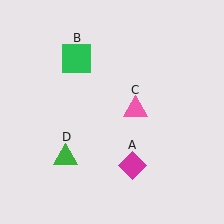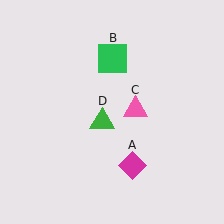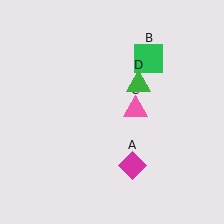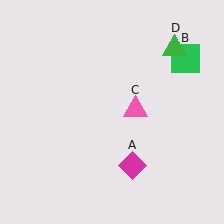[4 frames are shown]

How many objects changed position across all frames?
2 objects changed position: green square (object B), green triangle (object D).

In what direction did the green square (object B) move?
The green square (object B) moved right.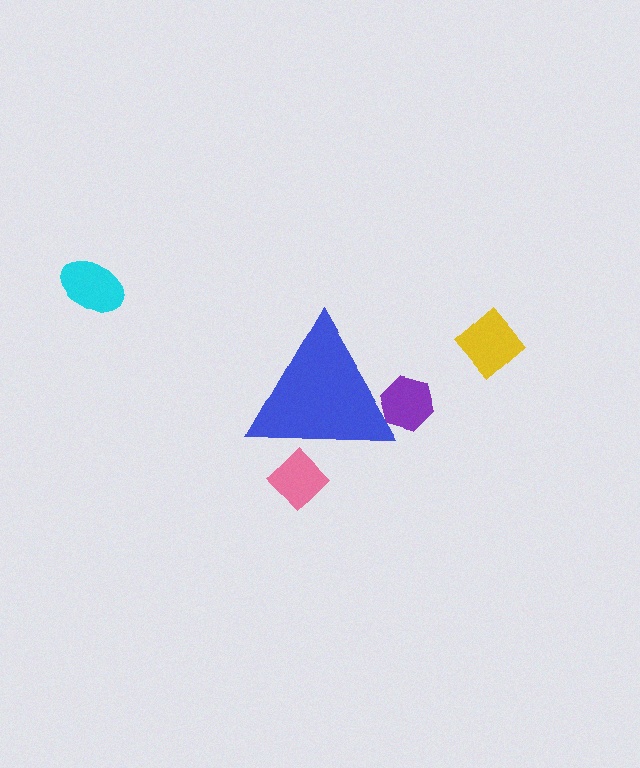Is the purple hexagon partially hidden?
Yes, the purple hexagon is partially hidden behind the blue triangle.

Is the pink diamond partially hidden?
Yes, the pink diamond is partially hidden behind the blue triangle.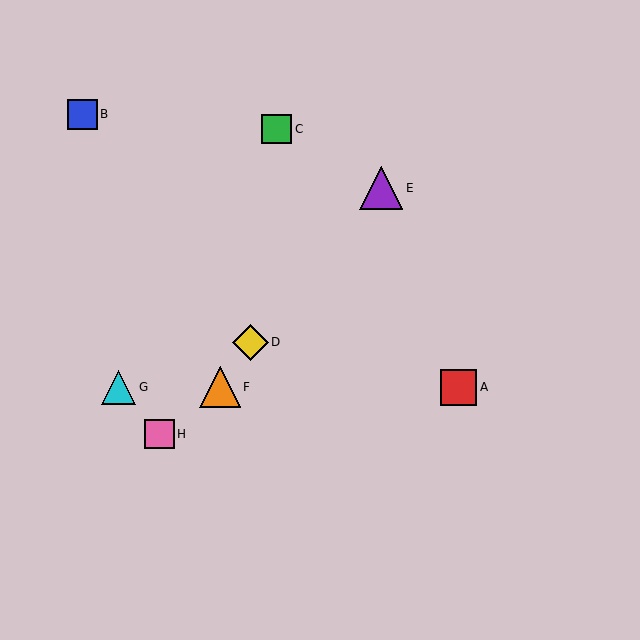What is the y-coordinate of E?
Object E is at y≈188.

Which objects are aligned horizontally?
Objects A, F, G are aligned horizontally.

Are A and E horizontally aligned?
No, A is at y≈387 and E is at y≈188.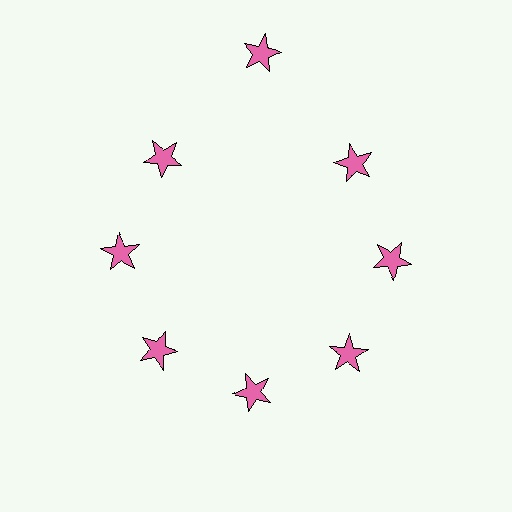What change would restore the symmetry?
The symmetry would be restored by moving it inward, back onto the ring so that all 8 stars sit at equal angles and equal distance from the center.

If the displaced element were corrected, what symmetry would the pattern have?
It would have 8-fold rotational symmetry — the pattern would map onto itself every 45 degrees.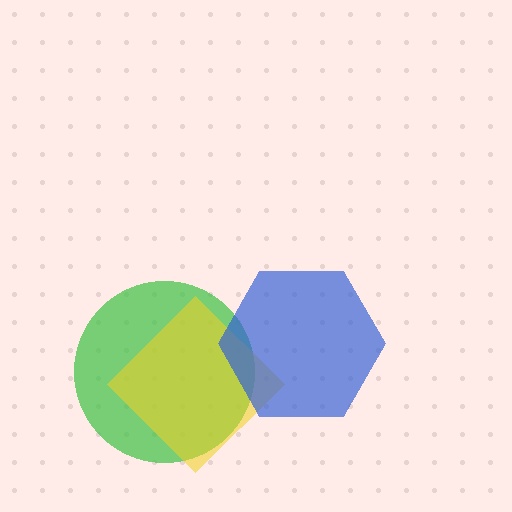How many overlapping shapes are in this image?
There are 3 overlapping shapes in the image.